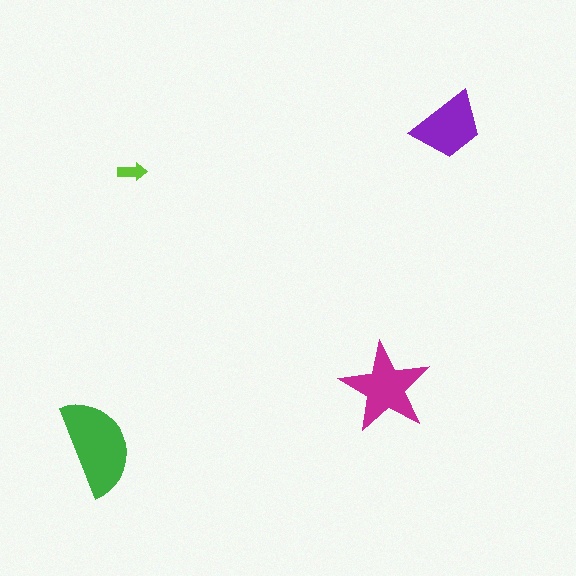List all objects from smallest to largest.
The lime arrow, the purple trapezoid, the magenta star, the green semicircle.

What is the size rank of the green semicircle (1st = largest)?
1st.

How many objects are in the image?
There are 4 objects in the image.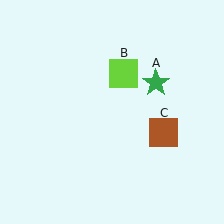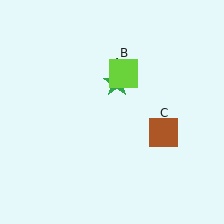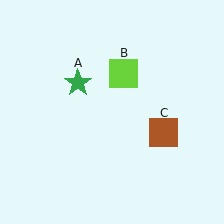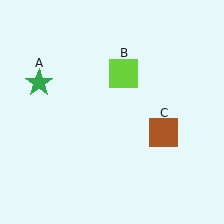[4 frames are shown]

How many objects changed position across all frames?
1 object changed position: green star (object A).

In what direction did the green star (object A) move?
The green star (object A) moved left.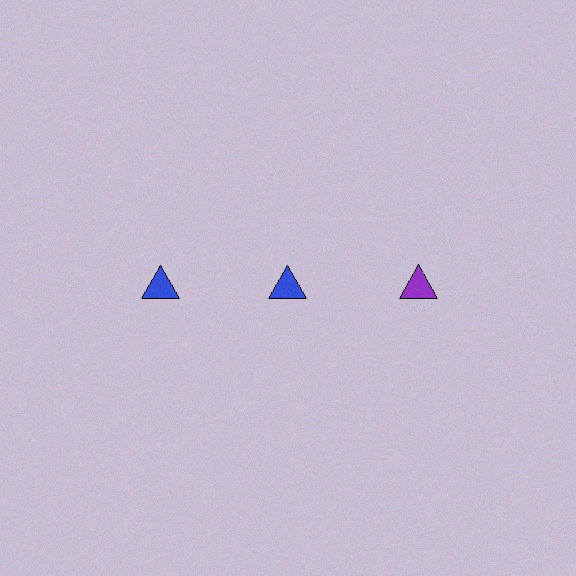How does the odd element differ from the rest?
It has a different color: purple instead of blue.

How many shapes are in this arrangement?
There are 3 shapes arranged in a grid pattern.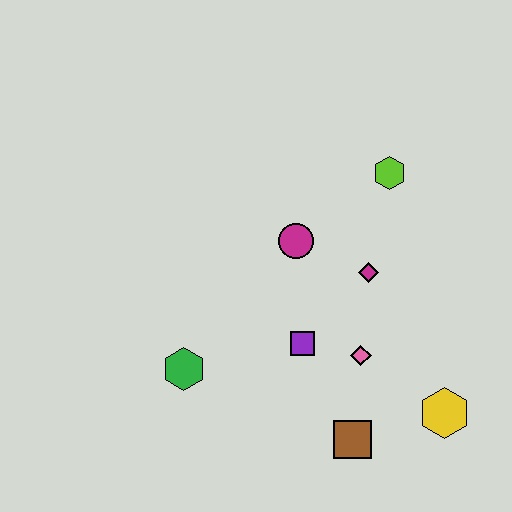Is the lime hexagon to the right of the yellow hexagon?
No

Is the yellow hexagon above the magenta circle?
No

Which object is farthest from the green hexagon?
The lime hexagon is farthest from the green hexagon.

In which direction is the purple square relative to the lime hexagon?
The purple square is below the lime hexagon.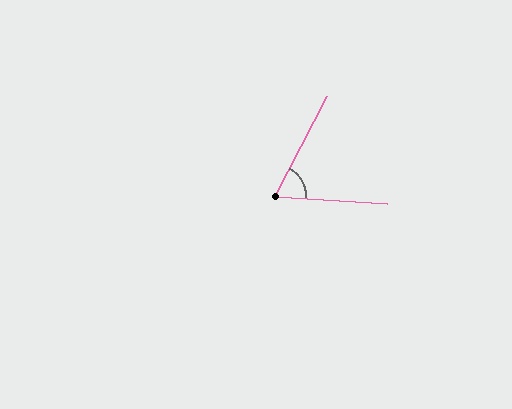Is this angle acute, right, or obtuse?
It is acute.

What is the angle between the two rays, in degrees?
Approximately 66 degrees.